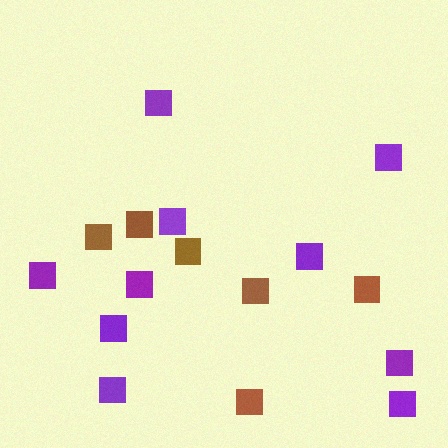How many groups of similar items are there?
There are 2 groups: one group of brown squares (6) and one group of purple squares (10).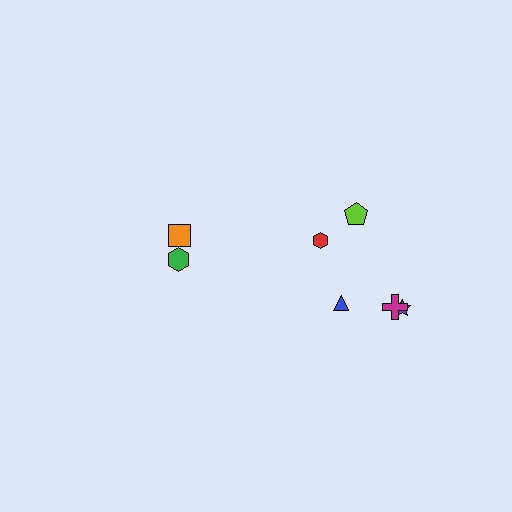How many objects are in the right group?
There are 5 objects.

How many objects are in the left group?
There are 3 objects.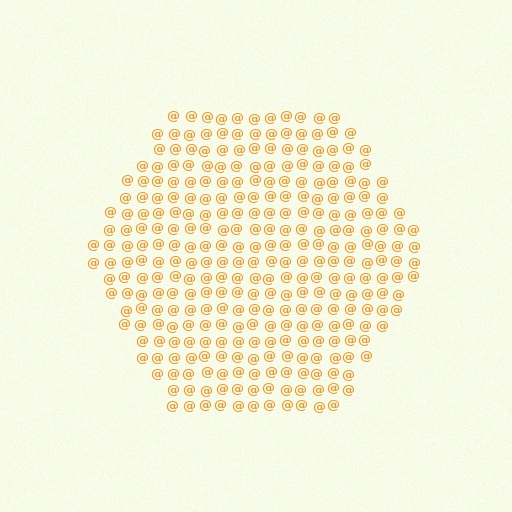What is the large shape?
The large shape is a hexagon.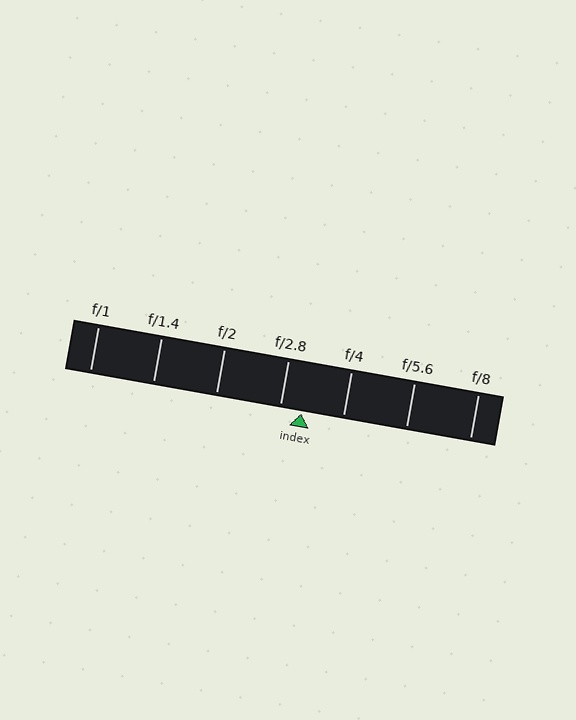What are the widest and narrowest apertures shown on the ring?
The widest aperture shown is f/1 and the narrowest is f/8.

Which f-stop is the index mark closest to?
The index mark is closest to f/2.8.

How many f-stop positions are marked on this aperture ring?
There are 7 f-stop positions marked.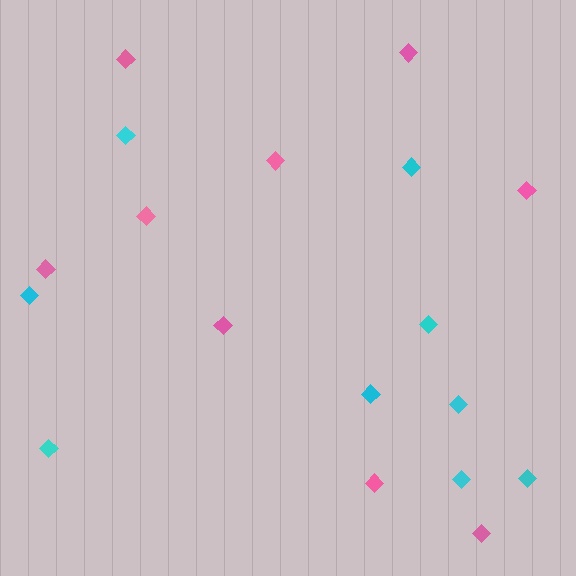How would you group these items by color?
There are 2 groups: one group of cyan diamonds (9) and one group of pink diamonds (9).